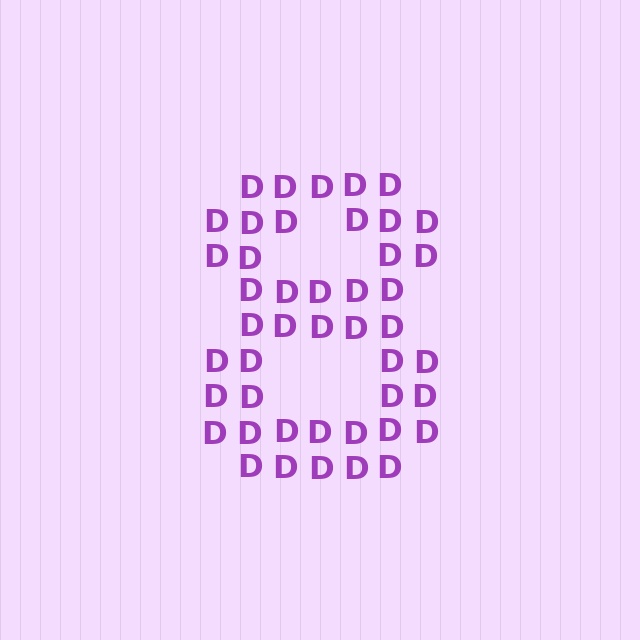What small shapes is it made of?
It is made of small letter D's.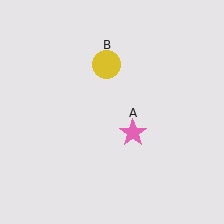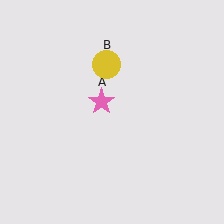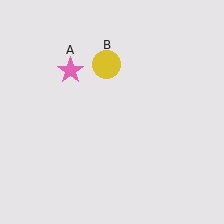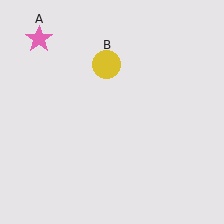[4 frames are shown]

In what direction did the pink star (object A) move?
The pink star (object A) moved up and to the left.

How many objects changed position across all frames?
1 object changed position: pink star (object A).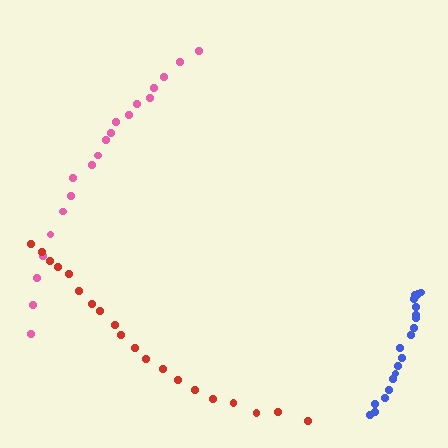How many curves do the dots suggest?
There are 3 distinct paths.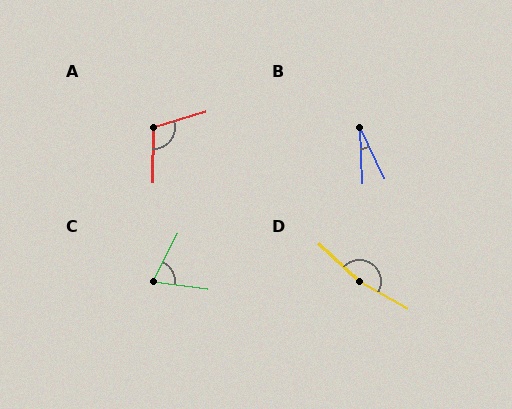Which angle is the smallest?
B, at approximately 22 degrees.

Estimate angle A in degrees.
Approximately 107 degrees.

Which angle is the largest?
D, at approximately 165 degrees.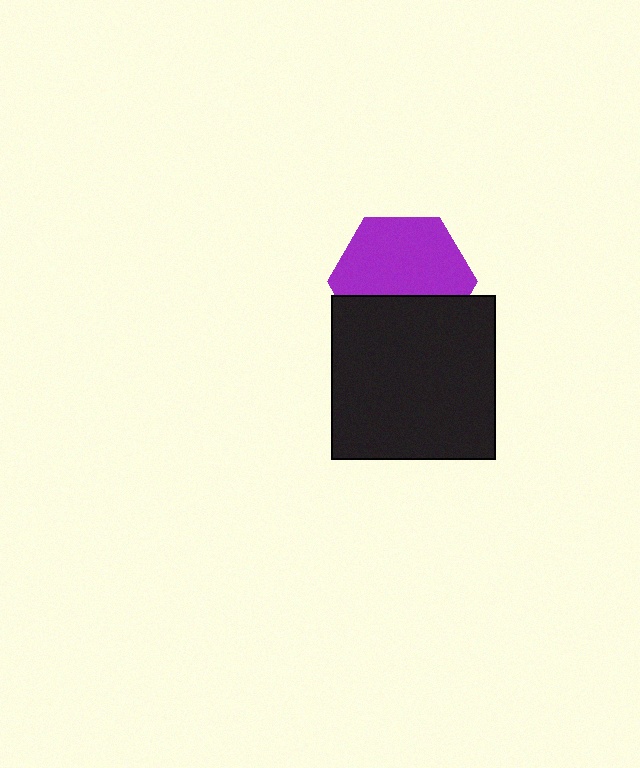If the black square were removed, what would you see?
You would see the complete purple hexagon.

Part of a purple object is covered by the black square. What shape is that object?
It is a hexagon.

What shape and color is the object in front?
The object in front is a black square.